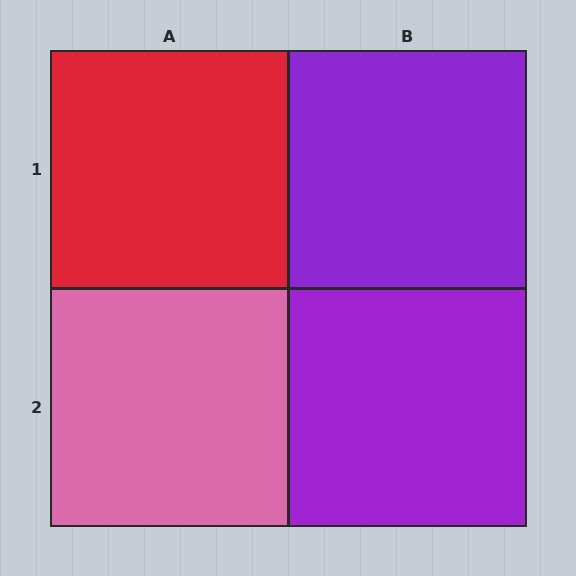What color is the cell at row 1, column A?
Red.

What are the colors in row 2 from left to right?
Pink, purple.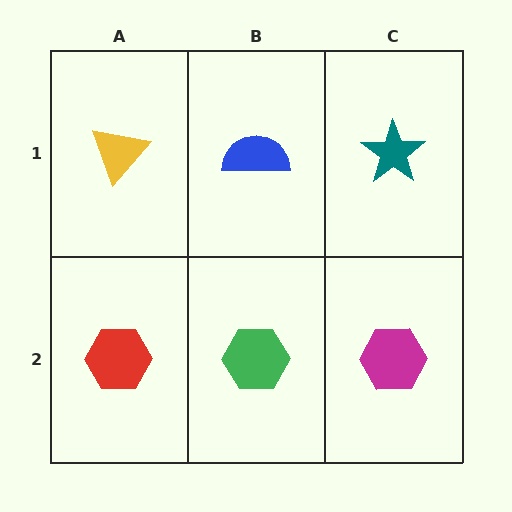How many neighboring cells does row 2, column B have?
3.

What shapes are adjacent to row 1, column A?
A red hexagon (row 2, column A), a blue semicircle (row 1, column B).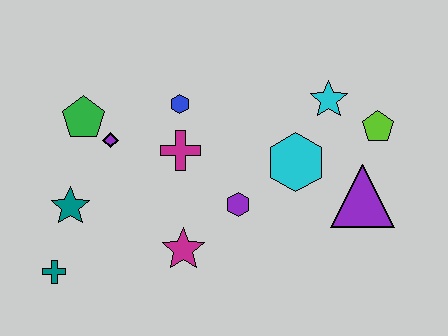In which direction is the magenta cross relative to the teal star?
The magenta cross is to the right of the teal star.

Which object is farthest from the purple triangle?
The teal cross is farthest from the purple triangle.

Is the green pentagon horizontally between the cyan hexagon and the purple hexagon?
No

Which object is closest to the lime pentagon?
The cyan star is closest to the lime pentagon.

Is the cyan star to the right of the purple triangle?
No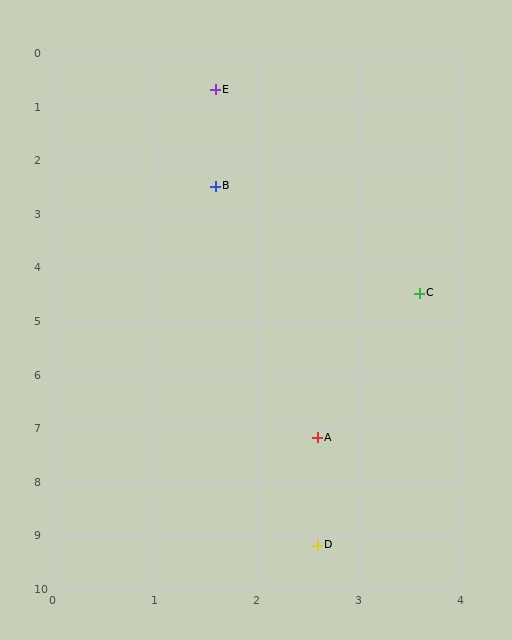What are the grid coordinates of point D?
Point D is at approximately (2.6, 9.2).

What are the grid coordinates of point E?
Point E is at approximately (1.6, 0.7).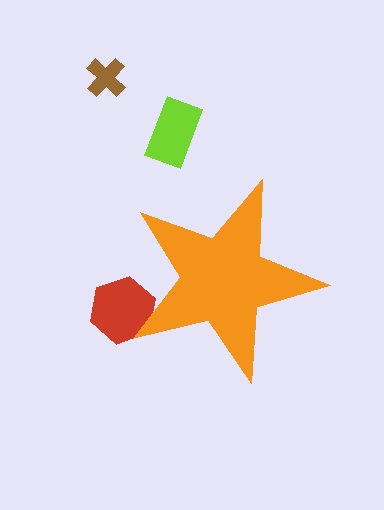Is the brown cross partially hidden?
No, the brown cross is fully visible.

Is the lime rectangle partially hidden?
No, the lime rectangle is fully visible.